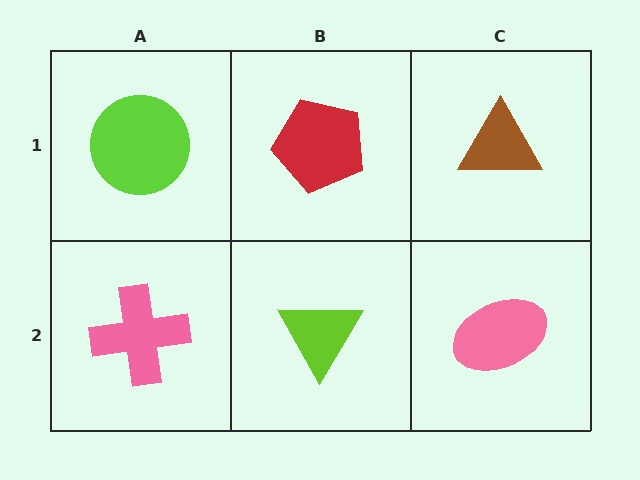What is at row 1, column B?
A red pentagon.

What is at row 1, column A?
A lime circle.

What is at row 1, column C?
A brown triangle.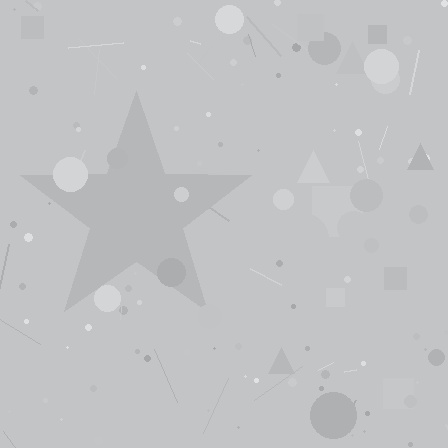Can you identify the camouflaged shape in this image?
The camouflaged shape is a star.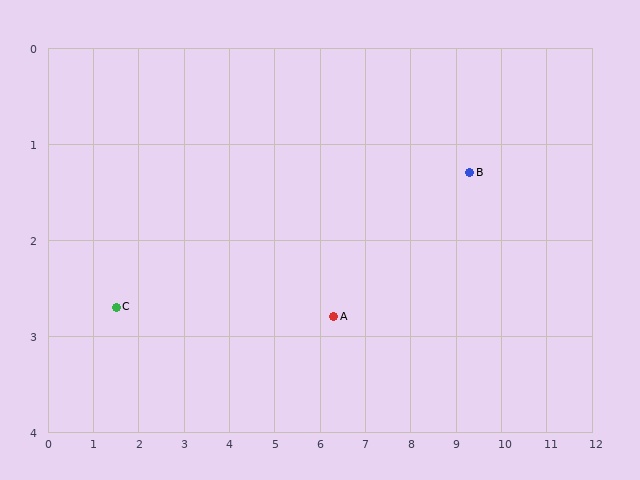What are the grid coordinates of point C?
Point C is at approximately (1.5, 2.7).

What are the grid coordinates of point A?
Point A is at approximately (6.3, 2.8).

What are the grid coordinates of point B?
Point B is at approximately (9.3, 1.3).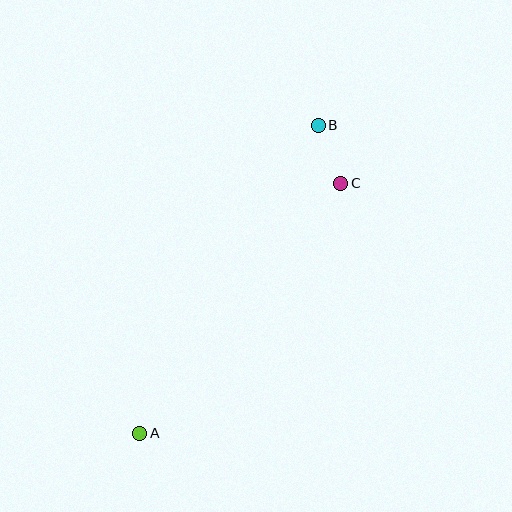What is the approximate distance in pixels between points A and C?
The distance between A and C is approximately 320 pixels.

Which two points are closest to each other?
Points B and C are closest to each other.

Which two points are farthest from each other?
Points A and B are farthest from each other.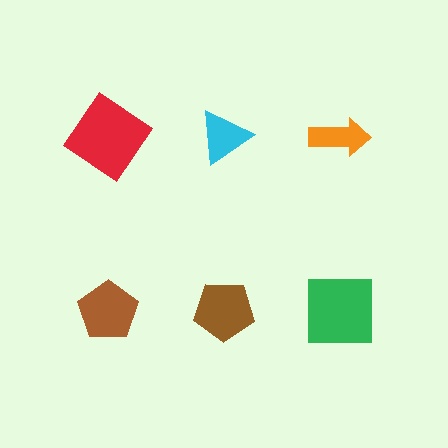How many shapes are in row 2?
3 shapes.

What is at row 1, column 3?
An orange arrow.